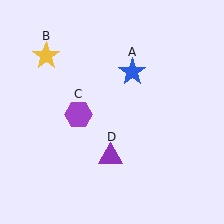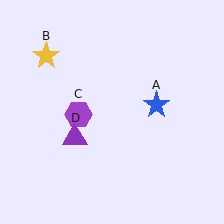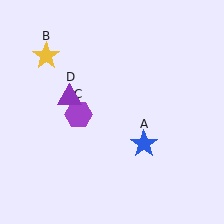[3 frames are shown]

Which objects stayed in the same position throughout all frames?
Yellow star (object B) and purple hexagon (object C) remained stationary.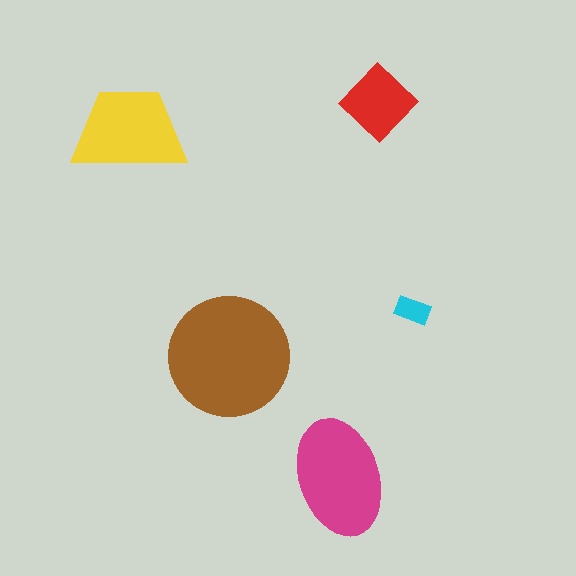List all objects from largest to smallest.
The brown circle, the magenta ellipse, the yellow trapezoid, the red diamond, the cyan rectangle.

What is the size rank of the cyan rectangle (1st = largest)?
5th.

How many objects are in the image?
There are 5 objects in the image.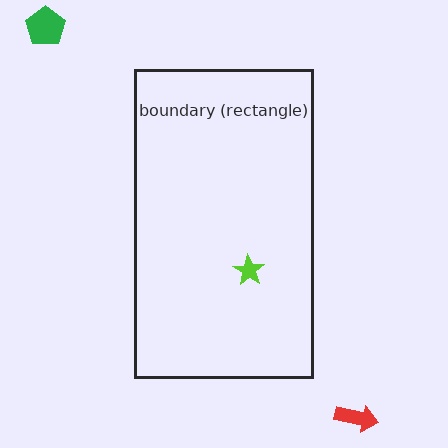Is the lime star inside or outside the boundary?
Inside.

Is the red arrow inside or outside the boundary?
Outside.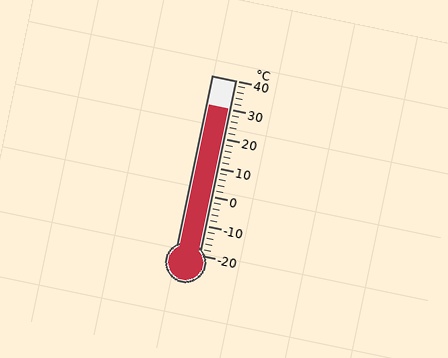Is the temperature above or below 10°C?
The temperature is above 10°C.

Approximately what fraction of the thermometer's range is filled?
The thermometer is filled to approximately 85% of its range.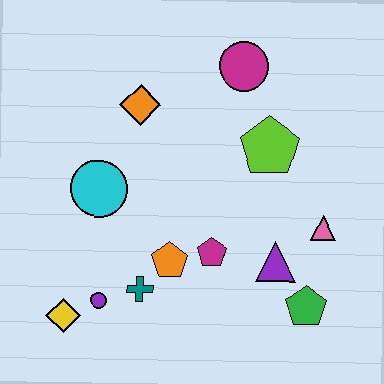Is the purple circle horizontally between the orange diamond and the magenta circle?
No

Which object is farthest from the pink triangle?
The yellow diamond is farthest from the pink triangle.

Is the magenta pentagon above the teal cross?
Yes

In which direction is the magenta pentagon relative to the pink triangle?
The magenta pentagon is to the left of the pink triangle.